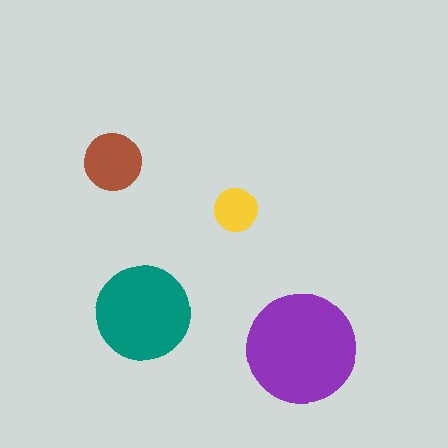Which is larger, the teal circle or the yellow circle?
The teal one.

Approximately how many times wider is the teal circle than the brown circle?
About 1.5 times wider.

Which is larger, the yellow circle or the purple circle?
The purple one.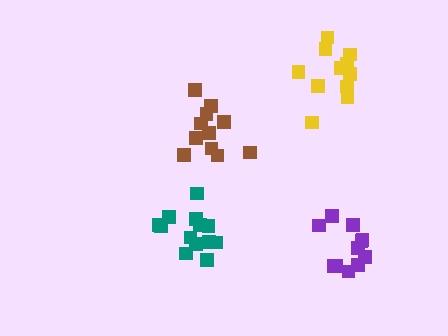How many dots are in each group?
Group 1: 11 dots, Group 2: 11 dots, Group 3: 11 dots, Group 4: 13 dots (46 total).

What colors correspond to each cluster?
The clusters are colored: brown, yellow, purple, teal.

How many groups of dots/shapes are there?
There are 4 groups.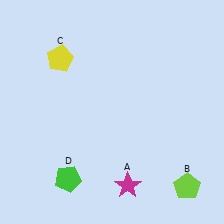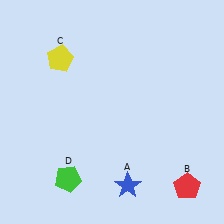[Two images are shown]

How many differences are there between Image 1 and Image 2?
There are 2 differences between the two images.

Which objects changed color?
A changed from magenta to blue. B changed from lime to red.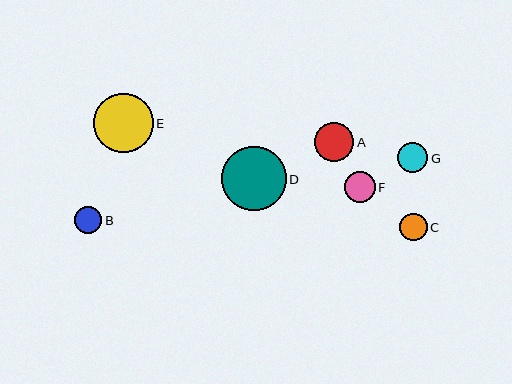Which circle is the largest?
Circle D is the largest with a size of approximately 65 pixels.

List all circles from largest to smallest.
From largest to smallest: D, E, A, F, G, C, B.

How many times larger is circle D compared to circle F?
Circle D is approximately 2.1 times the size of circle F.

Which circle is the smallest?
Circle B is the smallest with a size of approximately 27 pixels.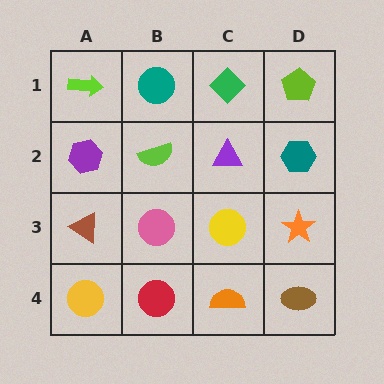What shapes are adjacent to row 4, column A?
A brown triangle (row 3, column A), a red circle (row 4, column B).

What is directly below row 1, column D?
A teal hexagon.